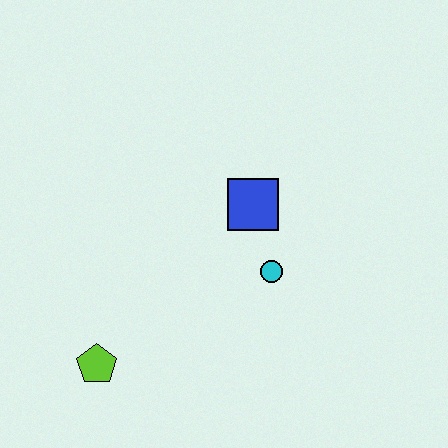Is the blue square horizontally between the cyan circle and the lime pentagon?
Yes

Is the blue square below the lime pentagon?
No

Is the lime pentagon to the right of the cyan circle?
No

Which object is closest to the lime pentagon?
The cyan circle is closest to the lime pentagon.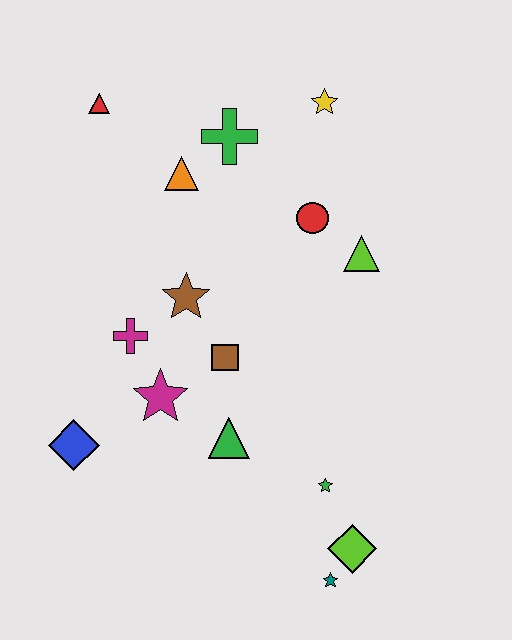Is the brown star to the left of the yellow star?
Yes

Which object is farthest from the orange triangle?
The teal star is farthest from the orange triangle.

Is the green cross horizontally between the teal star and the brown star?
Yes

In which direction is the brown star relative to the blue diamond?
The brown star is above the blue diamond.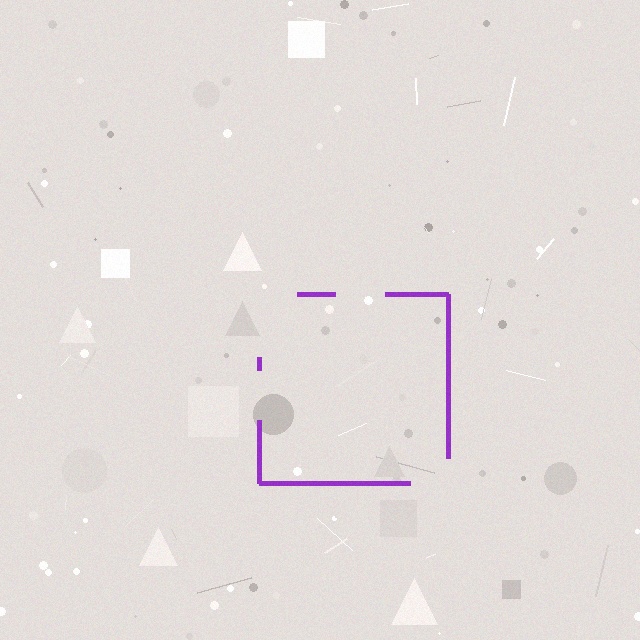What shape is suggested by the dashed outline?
The dashed outline suggests a square.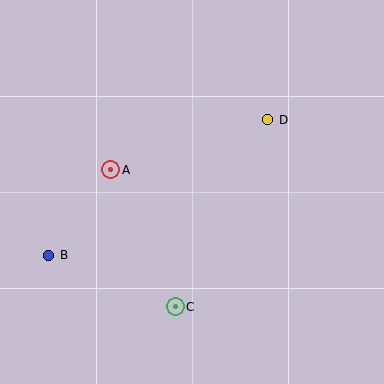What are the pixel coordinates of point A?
Point A is at (111, 170).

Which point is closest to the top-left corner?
Point A is closest to the top-left corner.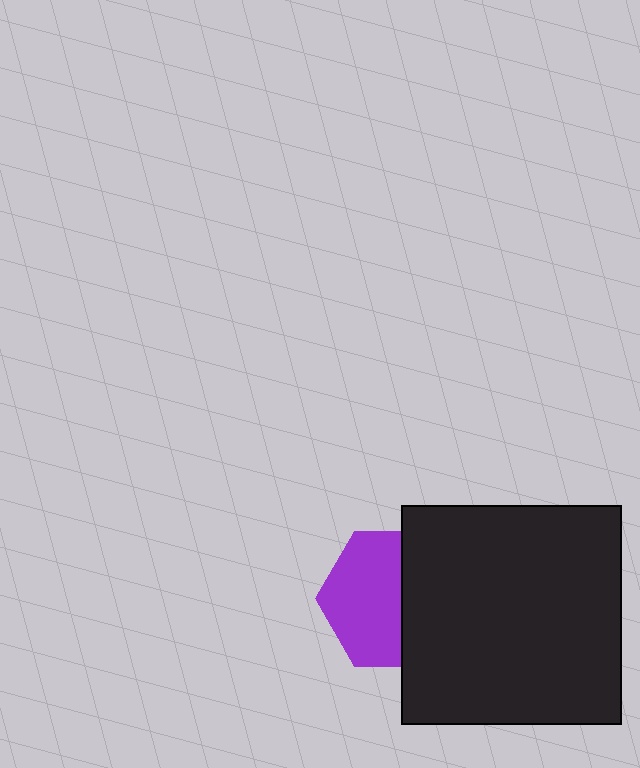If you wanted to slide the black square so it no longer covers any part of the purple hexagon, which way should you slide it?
Slide it right — that is the most direct way to separate the two shapes.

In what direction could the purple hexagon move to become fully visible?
The purple hexagon could move left. That would shift it out from behind the black square entirely.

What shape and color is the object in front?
The object in front is a black square.